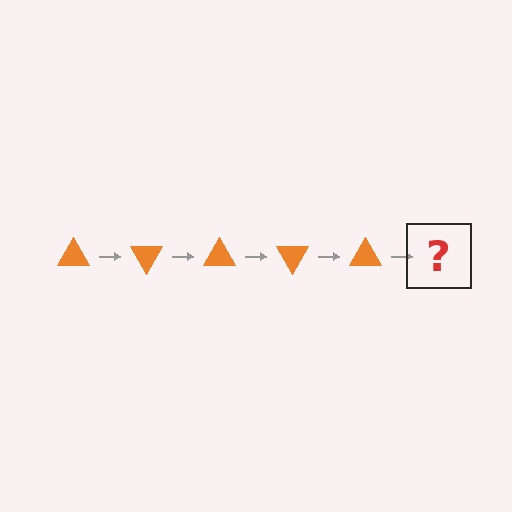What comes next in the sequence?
The next element should be an orange triangle rotated 300 degrees.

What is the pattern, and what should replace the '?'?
The pattern is that the triangle rotates 60 degrees each step. The '?' should be an orange triangle rotated 300 degrees.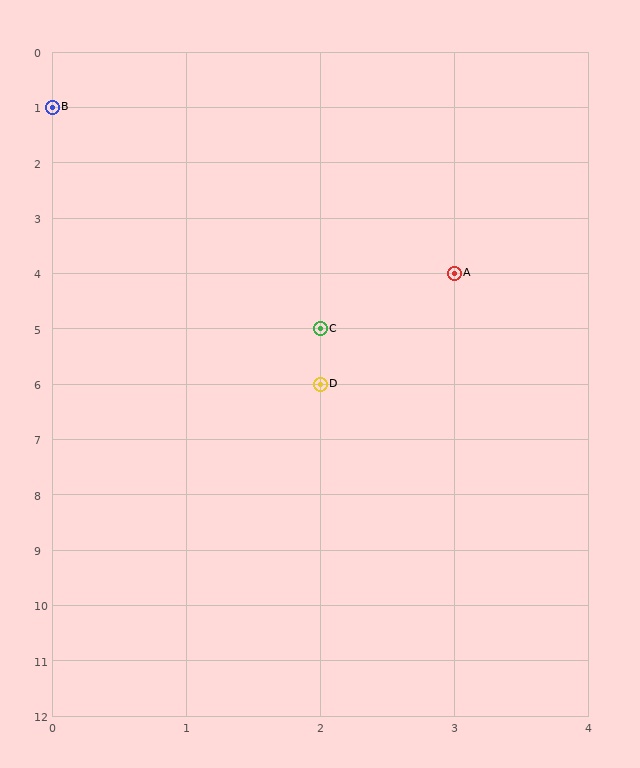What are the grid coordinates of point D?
Point D is at grid coordinates (2, 6).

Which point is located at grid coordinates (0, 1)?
Point B is at (0, 1).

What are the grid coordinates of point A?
Point A is at grid coordinates (3, 4).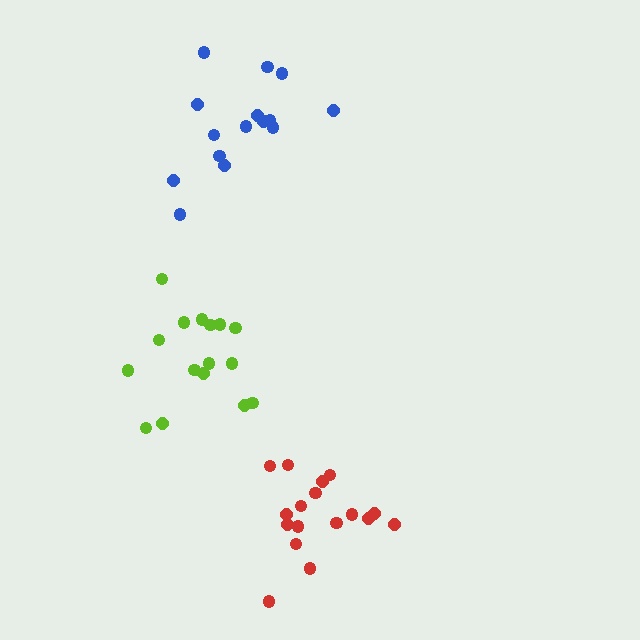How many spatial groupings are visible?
There are 3 spatial groupings.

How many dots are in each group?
Group 1: 17 dots, Group 2: 16 dots, Group 3: 15 dots (48 total).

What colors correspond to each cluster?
The clusters are colored: red, lime, blue.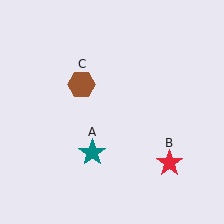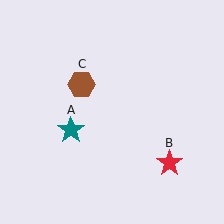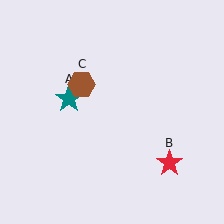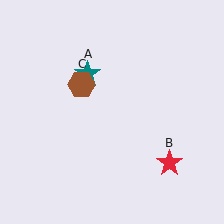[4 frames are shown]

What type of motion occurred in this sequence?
The teal star (object A) rotated clockwise around the center of the scene.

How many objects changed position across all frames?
1 object changed position: teal star (object A).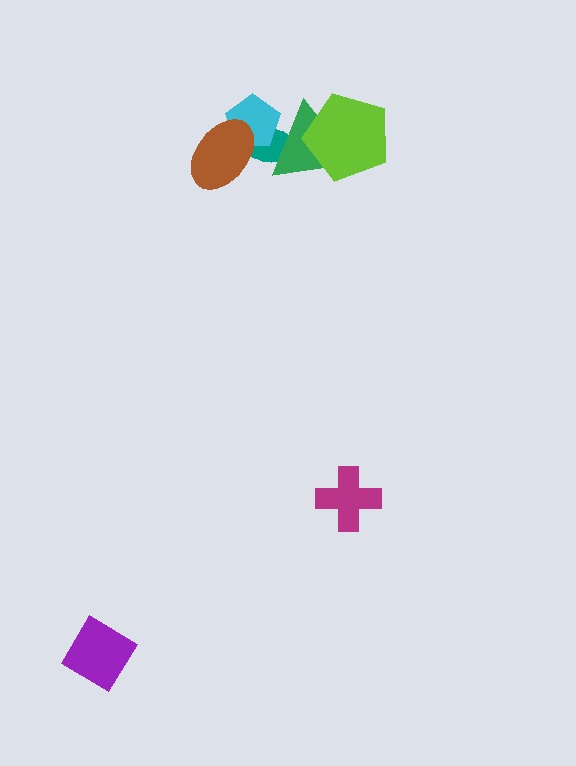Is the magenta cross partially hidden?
No, no other shape covers it.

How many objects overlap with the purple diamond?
0 objects overlap with the purple diamond.